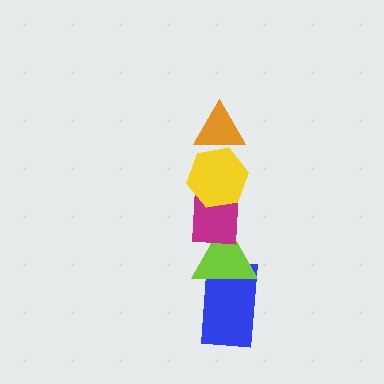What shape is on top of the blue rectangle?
The lime triangle is on top of the blue rectangle.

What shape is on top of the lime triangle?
The magenta rectangle is on top of the lime triangle.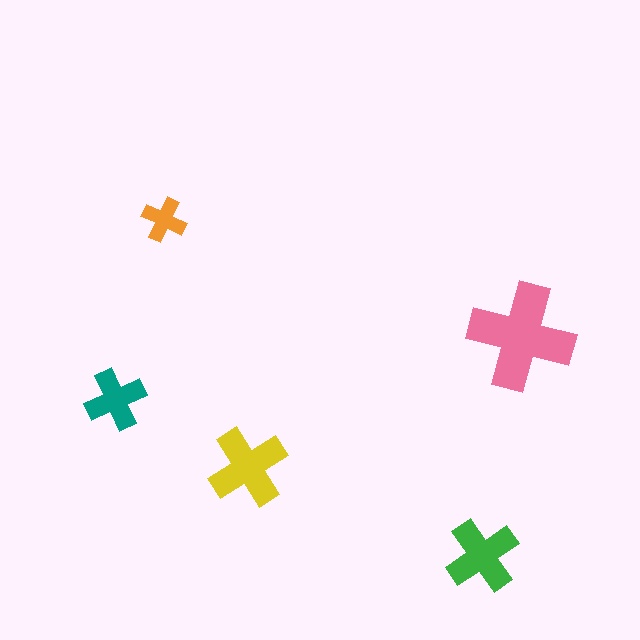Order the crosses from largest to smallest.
the pink one, the yellow one, the green one, the teal one, the orange one.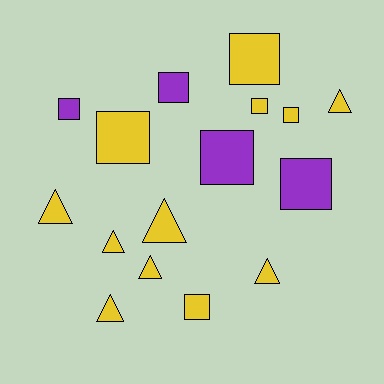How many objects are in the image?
There are 16 objects.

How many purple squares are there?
There are 4 purple squares.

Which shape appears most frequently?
Square, with 9 objects.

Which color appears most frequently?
Yellow, with 12 objects.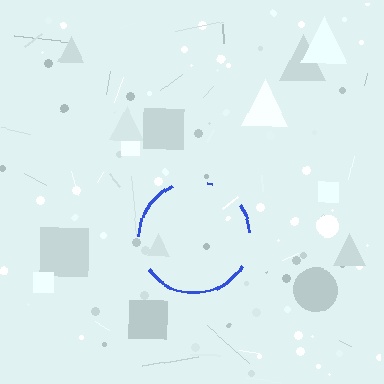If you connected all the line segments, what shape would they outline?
They would outline a circle.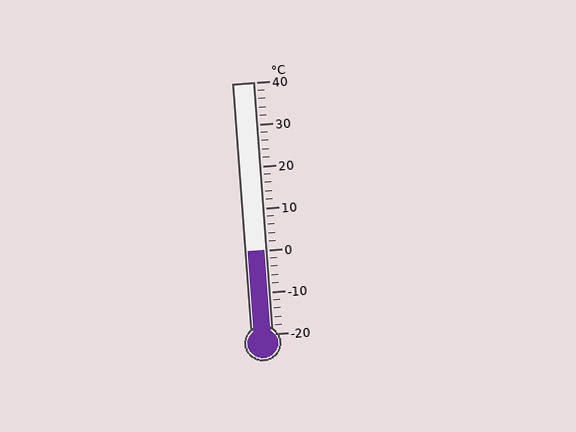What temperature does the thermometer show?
The thermometer shows approximately 0°C.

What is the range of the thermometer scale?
The thermometer scale ranges from -20°C to 40°C.